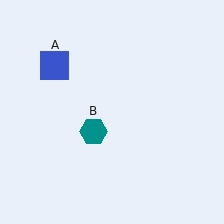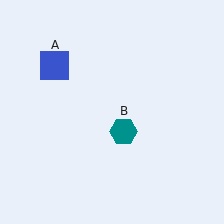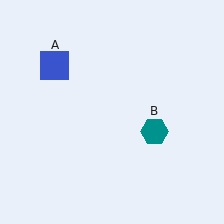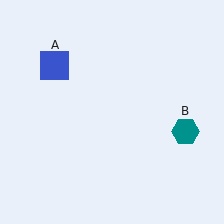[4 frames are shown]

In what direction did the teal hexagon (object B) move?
The teal hexagon (object B) moved right.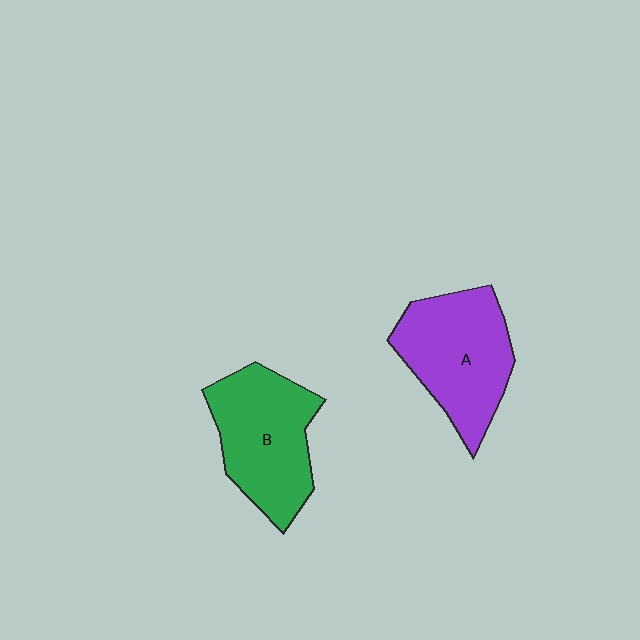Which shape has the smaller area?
Shape B (green).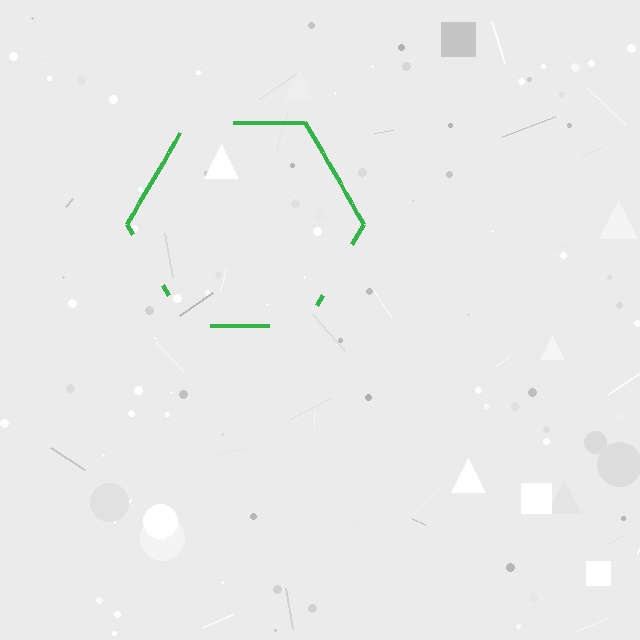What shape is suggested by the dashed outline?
The dashed outline suggests a hexagon.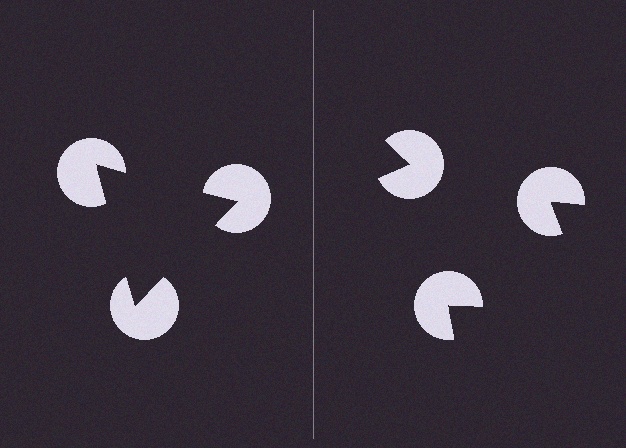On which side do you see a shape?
An illusory triangle appears on the left side. On the right side the wedge cuts are rotated, so no coherent shape forms.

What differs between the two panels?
The pac-man discs are positioned identically on both sides; only the wedge orientations differ. On the left they align to a triangle; on the right they are misaligned.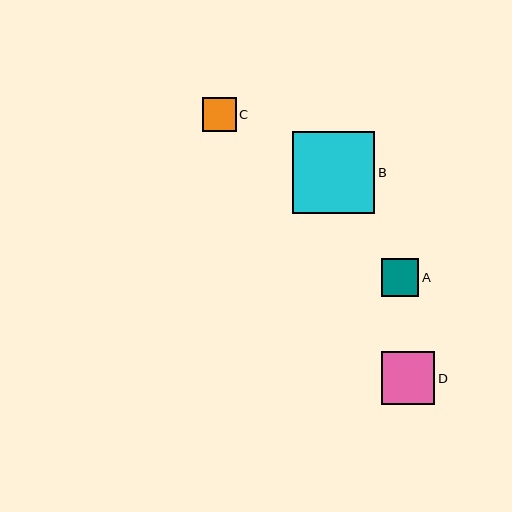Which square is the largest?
Square B is the largest with a size of approximately 82 pixels.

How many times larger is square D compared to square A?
Square D is approximately 1.4 times the size of square A.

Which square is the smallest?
Square C is the smallest with a size of approximately 34 pixels.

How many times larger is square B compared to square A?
Square B is approximately 2.2 times the size of square A.